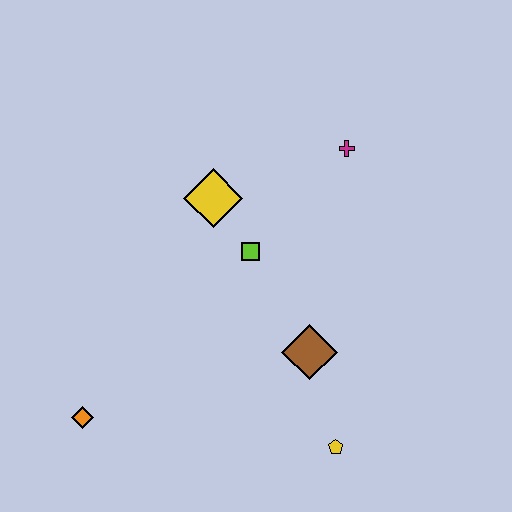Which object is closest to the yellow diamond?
The lime square is closest to the yellow diamond.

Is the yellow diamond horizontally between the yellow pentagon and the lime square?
No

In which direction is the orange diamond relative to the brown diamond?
The orange diamond is to the left of the brown diamond.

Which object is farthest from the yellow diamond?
The yellow pentagon is farthest from the yellow diamond.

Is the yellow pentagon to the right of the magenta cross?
No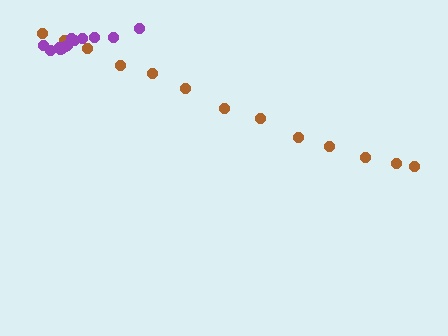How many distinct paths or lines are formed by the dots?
There are 2 distinct paths.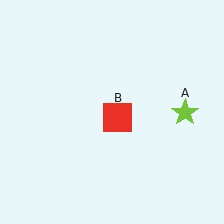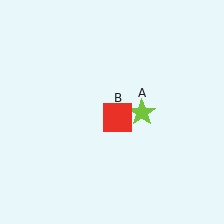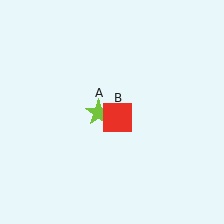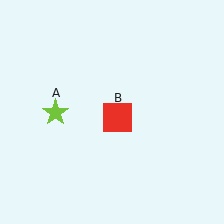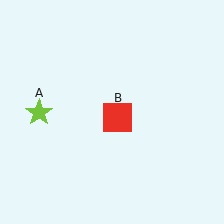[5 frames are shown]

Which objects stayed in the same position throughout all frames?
Red square (object B) remained stationary.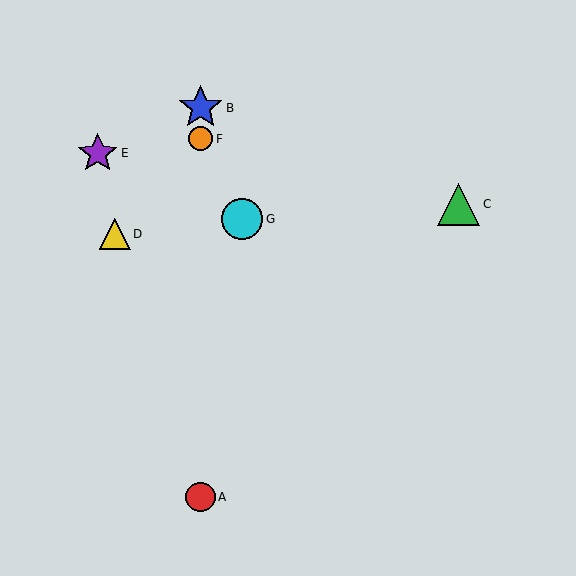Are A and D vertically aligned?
No, A is at x≈201 and D is at x≈115.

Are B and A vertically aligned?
Yes, both are at x≈201.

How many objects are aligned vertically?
3 objects (A, B, F) are aligned vertically.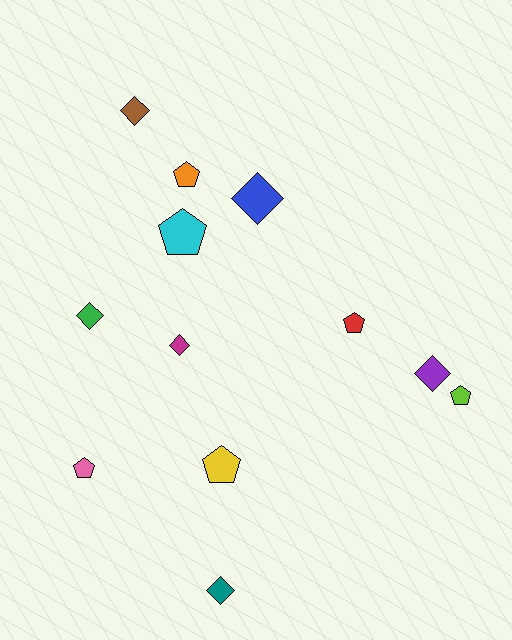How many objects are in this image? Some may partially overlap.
There are 12 objects.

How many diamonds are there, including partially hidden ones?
There are 6 diamonds.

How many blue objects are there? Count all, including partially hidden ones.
There is 1 blue object.